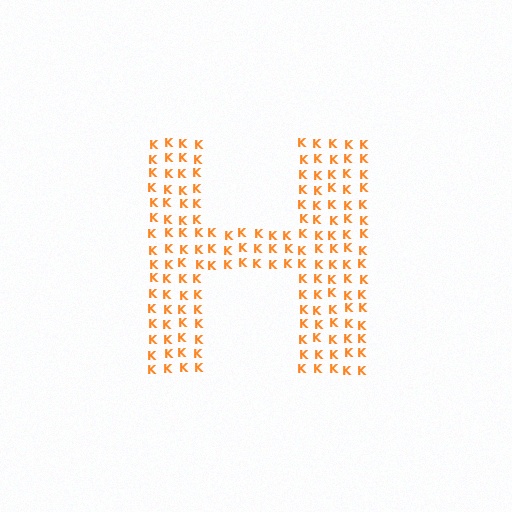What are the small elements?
The small elements are letter K's.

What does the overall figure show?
The overall figure shows the letter H.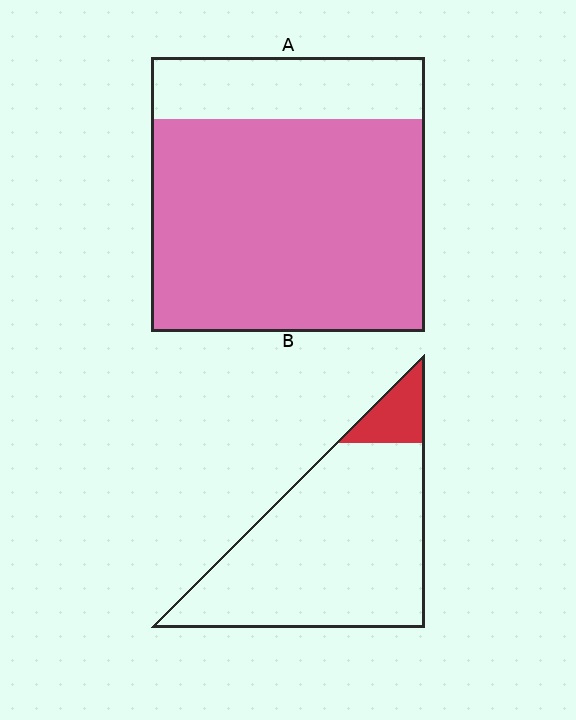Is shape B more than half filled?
No.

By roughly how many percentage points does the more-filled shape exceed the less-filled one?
By roughly 65 percentage points (A over B).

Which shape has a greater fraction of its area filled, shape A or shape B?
Shape A.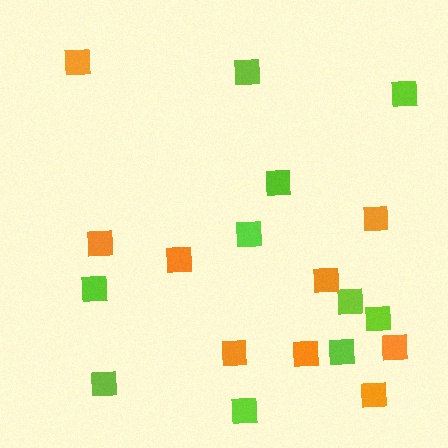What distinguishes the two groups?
There are 2 groups: one group of lime squares (10) and one group of orange squares (9).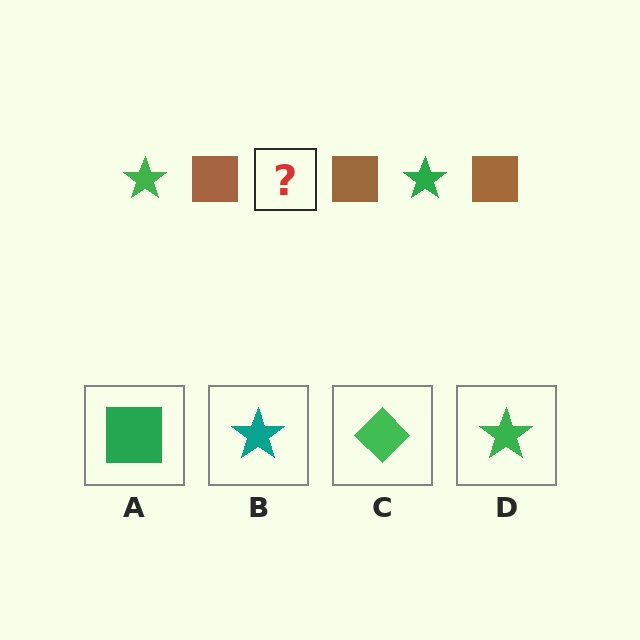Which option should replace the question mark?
Option D.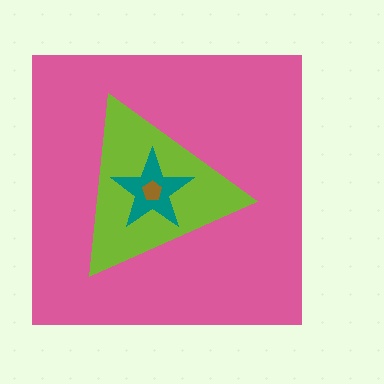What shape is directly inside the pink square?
The lime triangle.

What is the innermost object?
The brown pentagon.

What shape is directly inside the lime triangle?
The teal star.